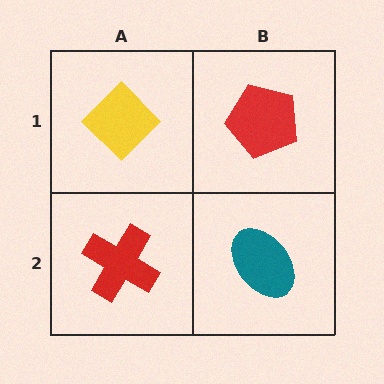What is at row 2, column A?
A red cross.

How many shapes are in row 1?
2 shapes.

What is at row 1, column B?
A red pentagon.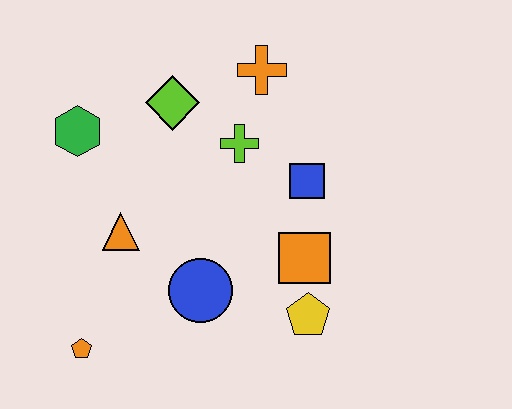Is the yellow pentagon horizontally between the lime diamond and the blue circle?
No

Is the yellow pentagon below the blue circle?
Yes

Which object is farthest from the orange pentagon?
The orange cross is farthest from the orange pentagon.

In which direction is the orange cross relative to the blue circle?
The orange cross is above the blue circle.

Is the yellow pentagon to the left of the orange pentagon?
No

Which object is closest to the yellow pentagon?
The orange square is closest to the yellow pentagon.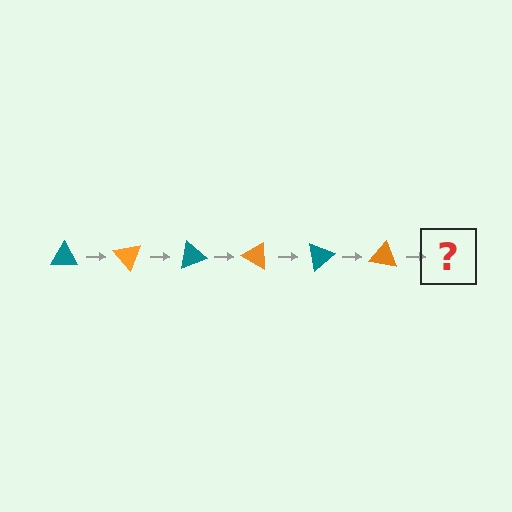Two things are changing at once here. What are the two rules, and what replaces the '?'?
The two rules are that it rotates 50 degrees each step and the color cycles through teal and orange. The '?' should be a teal triangle, rotated 300 degrees from the start.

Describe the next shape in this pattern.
It should be a teal triangle, rotated 300 degrees from the start.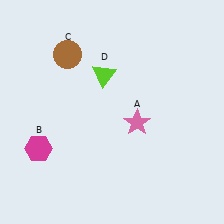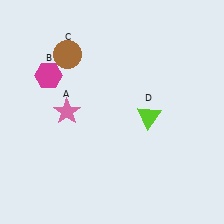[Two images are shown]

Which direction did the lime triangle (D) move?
The lime triangle (D) moved right.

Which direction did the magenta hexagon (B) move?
The magenta hexagon (B) moved up.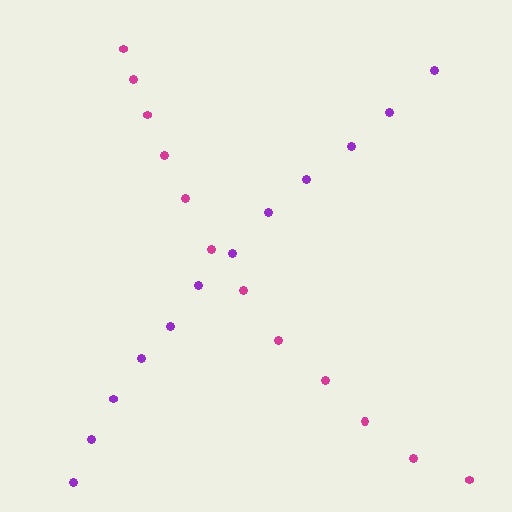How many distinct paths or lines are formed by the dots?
There are 2 distinct paths.